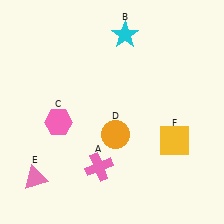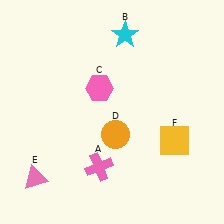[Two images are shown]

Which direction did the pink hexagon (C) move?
The pink hexagon (C) moved right.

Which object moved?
The pink hexagon (C) moved right.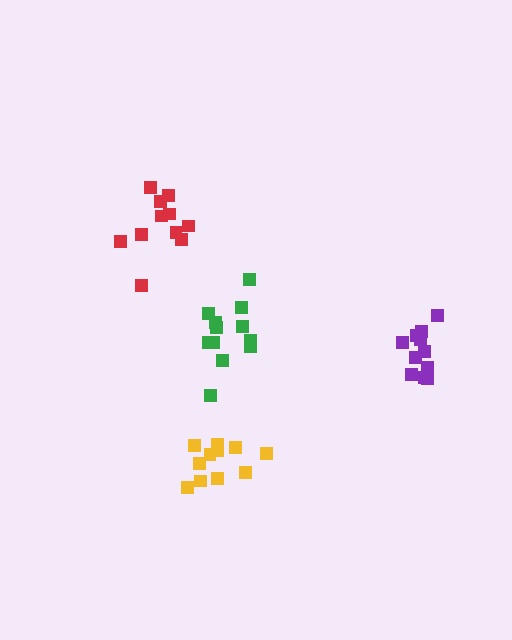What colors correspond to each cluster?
The clusters are colored: red, green, yellow, purple.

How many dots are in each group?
Group 1: 11 dots, Group 2: 12 dots, Group 3: 11 dots, Group 4: 11 dots (45 total).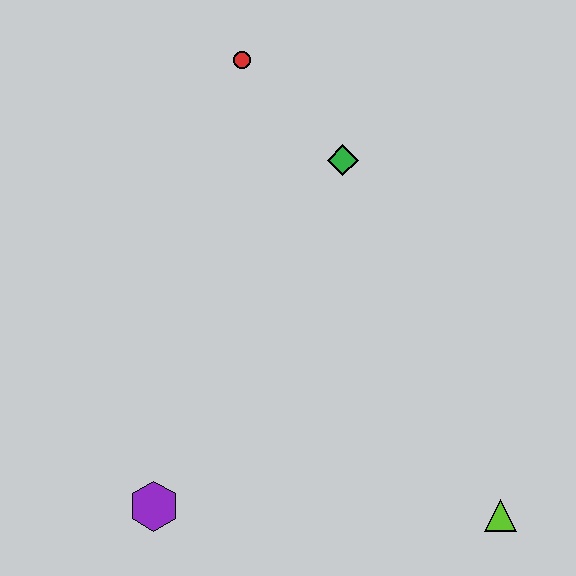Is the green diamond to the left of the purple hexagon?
No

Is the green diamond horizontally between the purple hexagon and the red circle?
No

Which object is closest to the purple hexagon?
The lime triangle is closest to the purple hexagon.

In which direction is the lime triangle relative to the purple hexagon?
The lime triangle is to the right of the purple hexagon.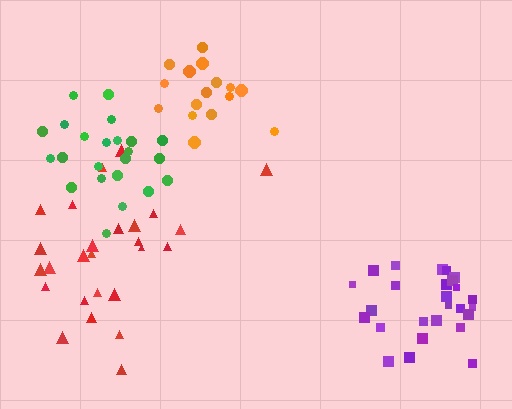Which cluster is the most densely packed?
Purple.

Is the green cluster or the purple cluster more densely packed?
Purple.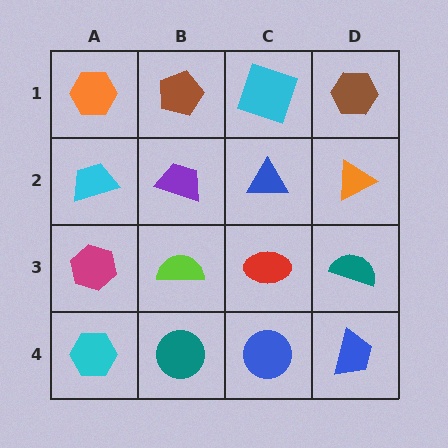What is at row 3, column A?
A magenta hexagon.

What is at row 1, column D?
A brown hexagon.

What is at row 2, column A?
A cyan trapezoid.